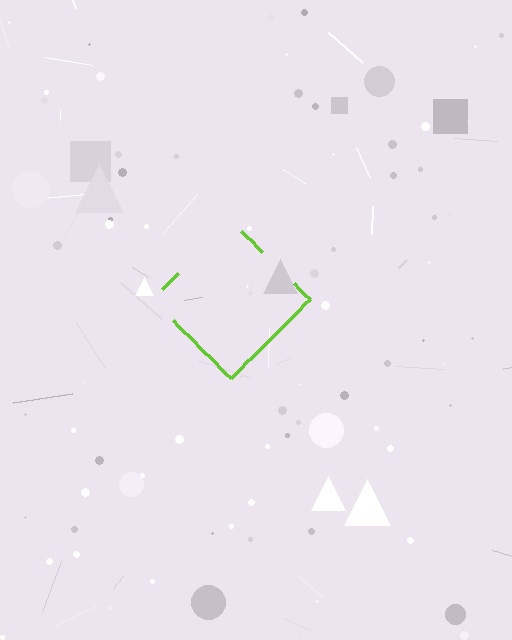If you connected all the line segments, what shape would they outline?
They would outline a diamond.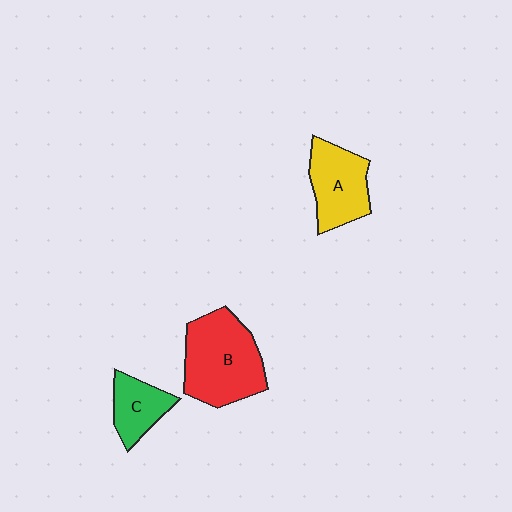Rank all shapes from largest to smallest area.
From largest to smallest: B (red), A (yellow), C (green).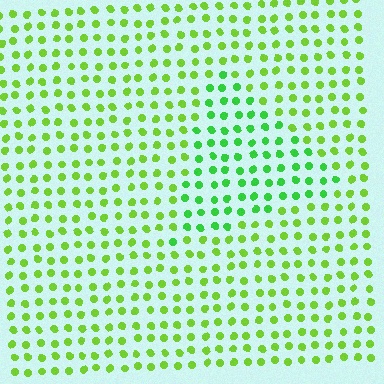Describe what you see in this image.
The image is filled with small lime elements in a uniform arrangement. A triangle-shaped region is visible where the elements are tinted to a slightly different hue, forming a subtle color boundary.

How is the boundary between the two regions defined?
The boundary is defined purely by a slight shift in hue (about 29 degrees). Spacing, size, and orientation are identical on both sides.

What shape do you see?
I see a triangle.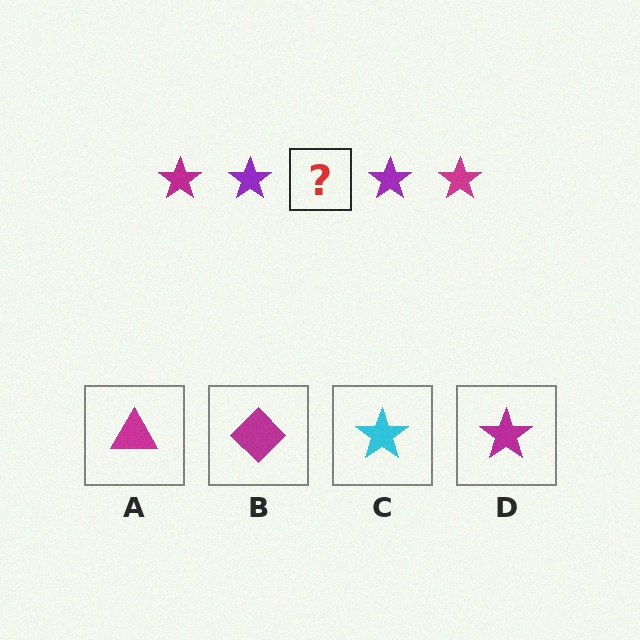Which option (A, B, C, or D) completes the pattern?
D.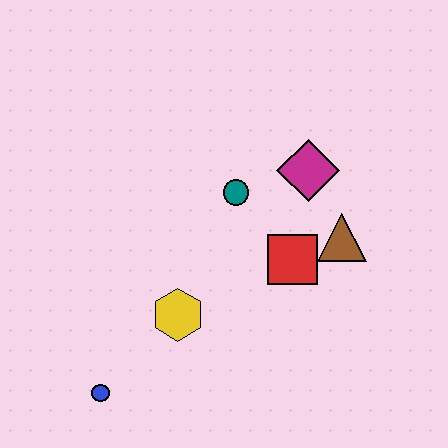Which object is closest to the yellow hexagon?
The blue circle is closest to the yellow hexagon.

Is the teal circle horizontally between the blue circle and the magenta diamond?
Yes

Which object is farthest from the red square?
The blue circle is farthest from the red square.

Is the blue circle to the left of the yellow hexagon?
Yes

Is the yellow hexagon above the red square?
No